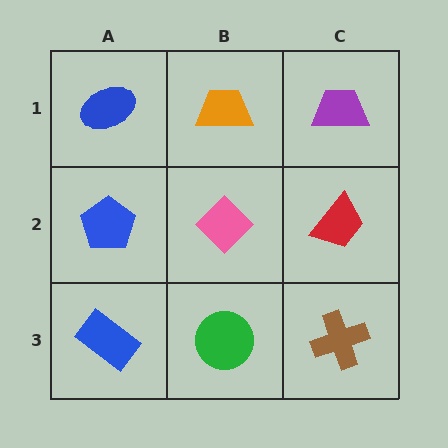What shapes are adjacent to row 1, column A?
A blue pentagon (row 2, column A), an orange trapezoid (row 1, column B).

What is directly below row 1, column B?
A pink diamond.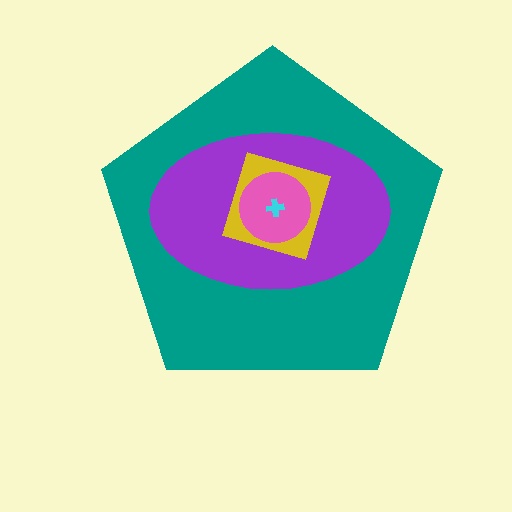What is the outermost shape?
The teal pentagon.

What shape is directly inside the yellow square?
The pink circle.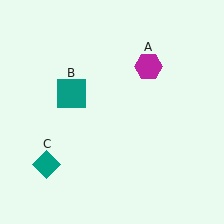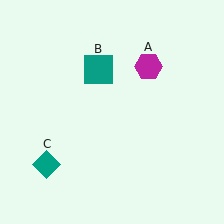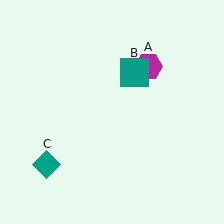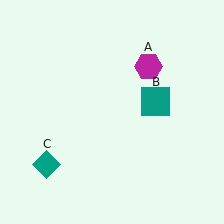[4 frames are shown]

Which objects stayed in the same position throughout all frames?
Magenta hexagon (object A) and teal diamond (object C) remained stationary.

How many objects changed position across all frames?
1 object changed position: teal square (object B).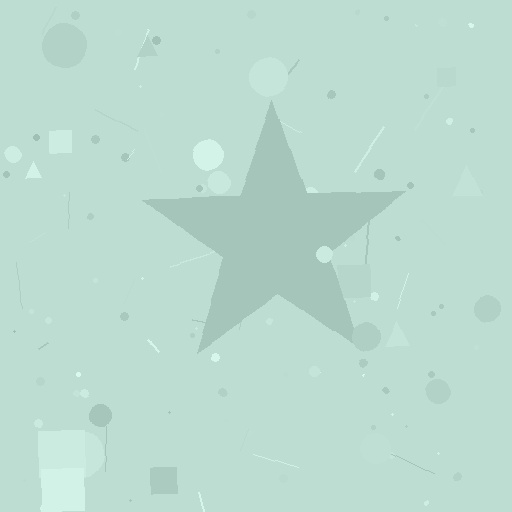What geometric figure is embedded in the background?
A star is embedded in the background.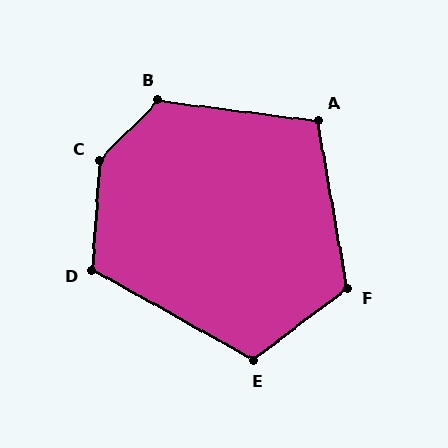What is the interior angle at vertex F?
Approximately 117 degrees (obtuse).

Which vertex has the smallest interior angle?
A, at approximately 107 degrees.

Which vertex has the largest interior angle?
C, at approximately 139 degrees.